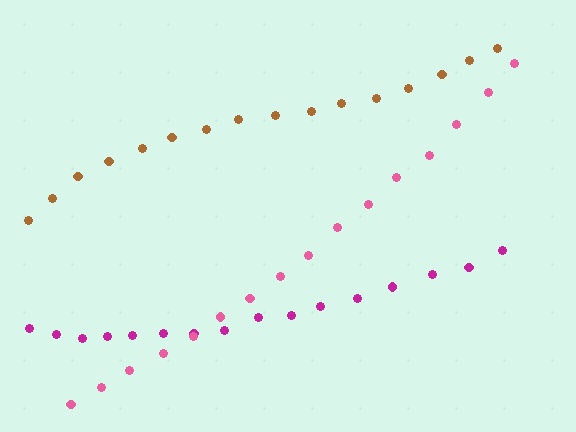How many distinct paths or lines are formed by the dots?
There are 3 distinct paths.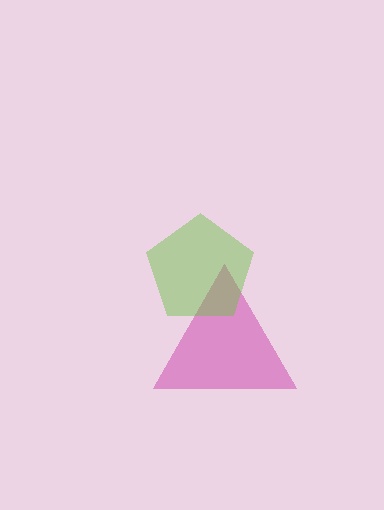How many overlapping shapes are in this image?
There are 2 overlapping shapes in the image.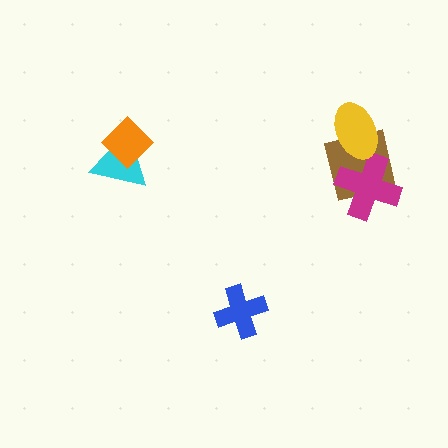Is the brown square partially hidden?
Yes, it is partially covered by another shape.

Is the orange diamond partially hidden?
No, no other shape covers it.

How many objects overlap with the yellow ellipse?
1 object overlaps with the yellow ellipse.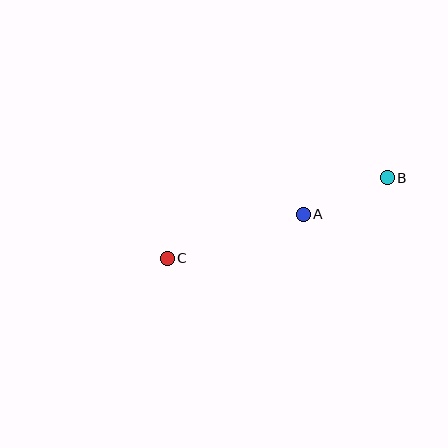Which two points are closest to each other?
Points A and B are closest to each other.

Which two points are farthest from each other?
Points B and C are farthest from each other.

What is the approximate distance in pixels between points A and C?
The distance between A and C is approximately 143 pixels.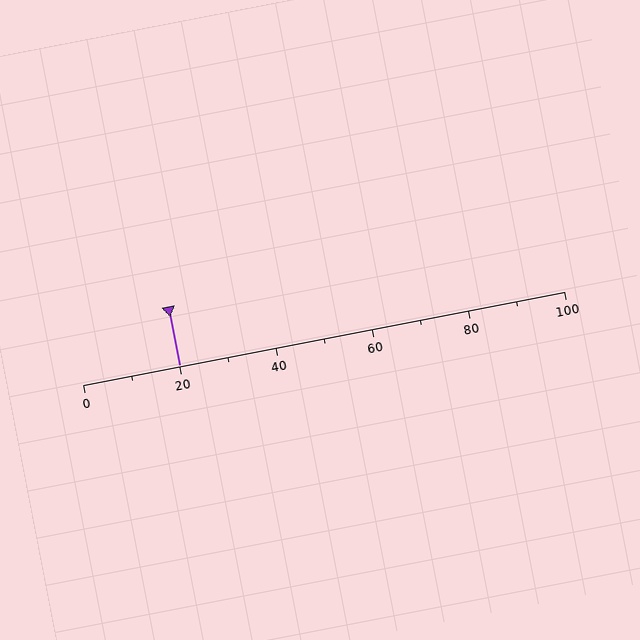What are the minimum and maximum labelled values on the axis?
The axis runs from 0 to 100.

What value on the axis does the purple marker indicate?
The marker indicates approximately 20.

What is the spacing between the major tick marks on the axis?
The major ticks are spaced 20 apart.